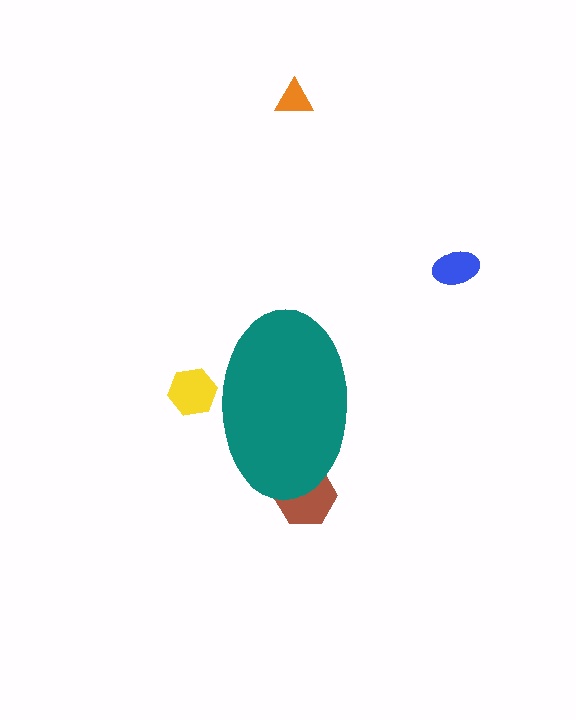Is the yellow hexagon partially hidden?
Yes, the yellow hexagon is partially hidden behind the teal ellipse.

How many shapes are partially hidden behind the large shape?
2 shapes are partially hidden.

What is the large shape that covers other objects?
A teal ellipse.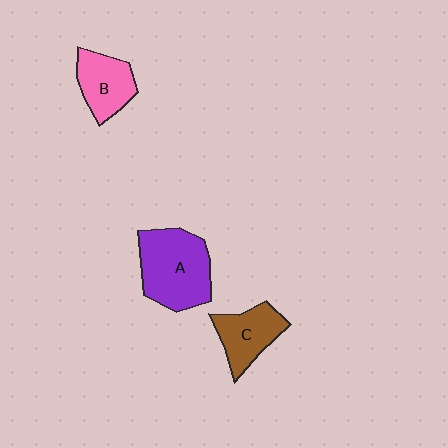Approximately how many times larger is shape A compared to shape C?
Approximately 1.6 times.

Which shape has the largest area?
Shape A (purple).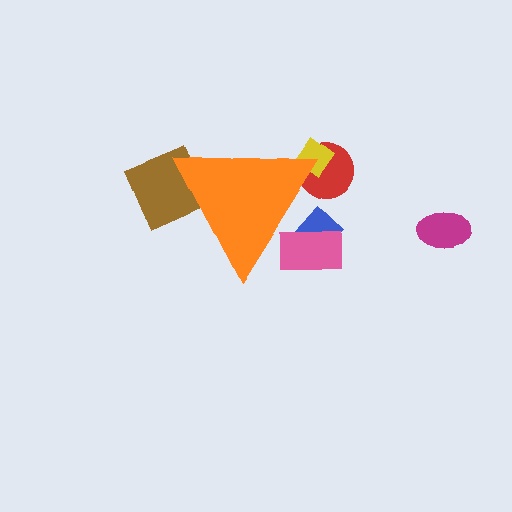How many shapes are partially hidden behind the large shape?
5 shapes are partially hidden.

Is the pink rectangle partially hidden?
Yes, the pink rectangle is partially hidden behind the orange triangle.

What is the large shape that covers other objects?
An orange triangle.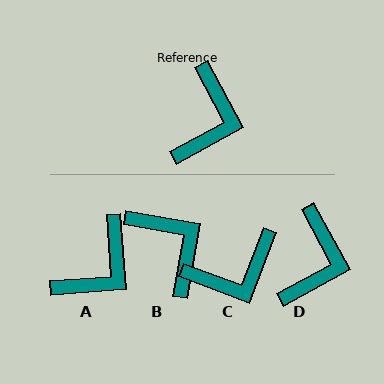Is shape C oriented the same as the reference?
No, it is off by about 49 degrees.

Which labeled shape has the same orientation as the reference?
D.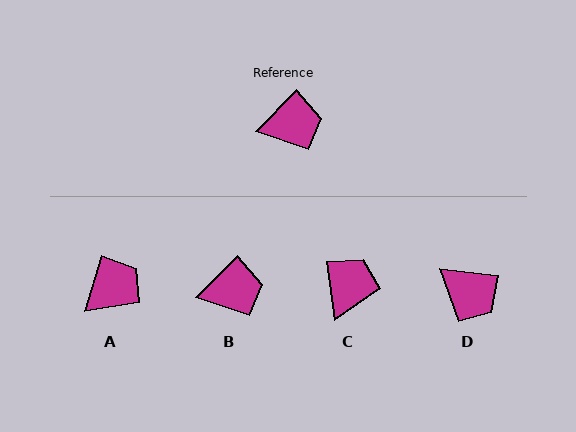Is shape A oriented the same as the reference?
No, it is off by about 28 degrees.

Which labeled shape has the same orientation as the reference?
B.